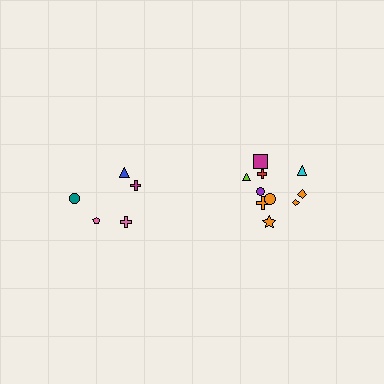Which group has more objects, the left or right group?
The right group.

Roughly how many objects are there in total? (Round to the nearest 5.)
Roughly 15 objects in total.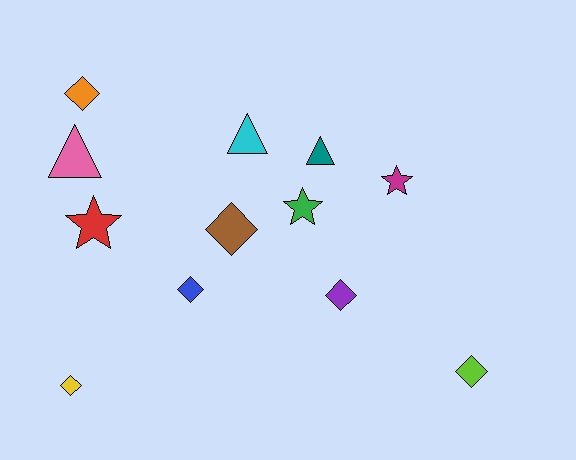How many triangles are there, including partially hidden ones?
There are 3 triangles.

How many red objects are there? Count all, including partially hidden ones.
There is 1 red object.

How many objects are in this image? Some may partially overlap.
There are 12 objects.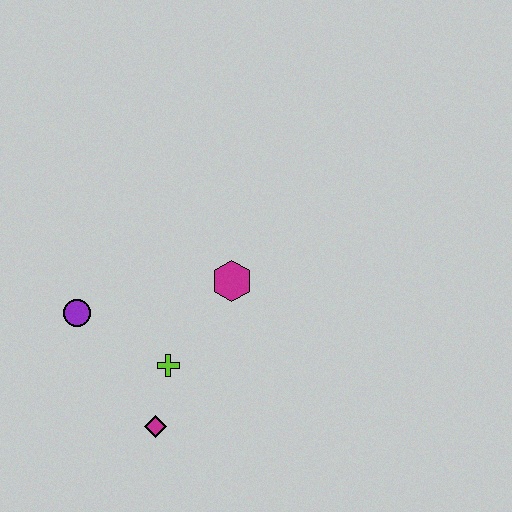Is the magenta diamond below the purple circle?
Yes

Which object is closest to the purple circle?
The lime cross is closest to the purple circle.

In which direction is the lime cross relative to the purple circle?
The lime cross is to the right of the purple circle.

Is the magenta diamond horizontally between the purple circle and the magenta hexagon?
Yes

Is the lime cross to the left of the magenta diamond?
No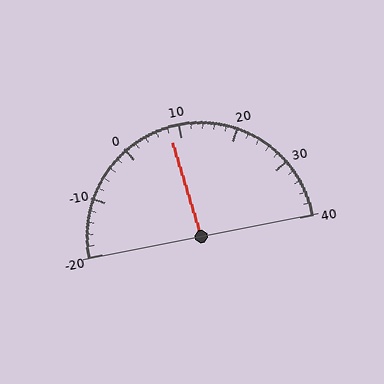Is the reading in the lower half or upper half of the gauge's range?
The reading is in the lower half of the range (-20 to 40).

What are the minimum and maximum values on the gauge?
The gauge ranges from -20 to 40.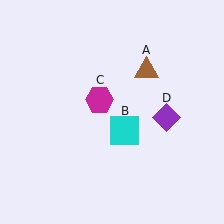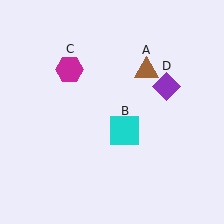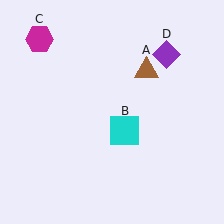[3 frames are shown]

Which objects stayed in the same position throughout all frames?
Brown triangle (object A) and cyan square (object B) remained stationary.